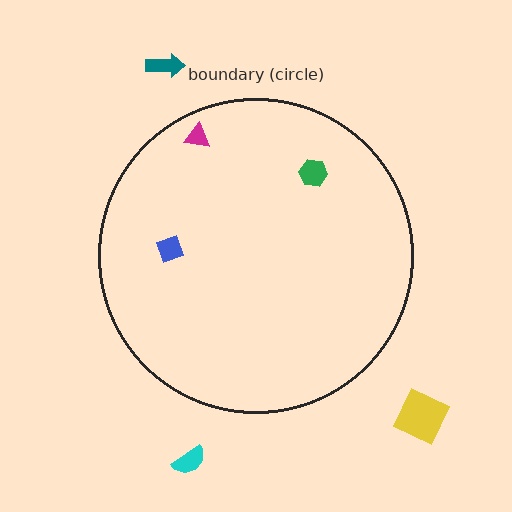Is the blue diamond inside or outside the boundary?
Inside.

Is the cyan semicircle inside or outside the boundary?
Outside.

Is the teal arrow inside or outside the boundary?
Outside.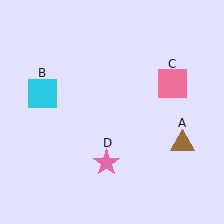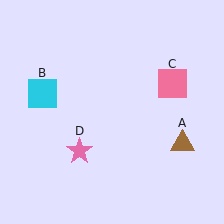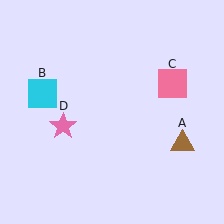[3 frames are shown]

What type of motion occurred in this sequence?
The pink star (object D) rotated clockwise around the center of the scene.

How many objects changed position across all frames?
1 object changed position: pink star (object D).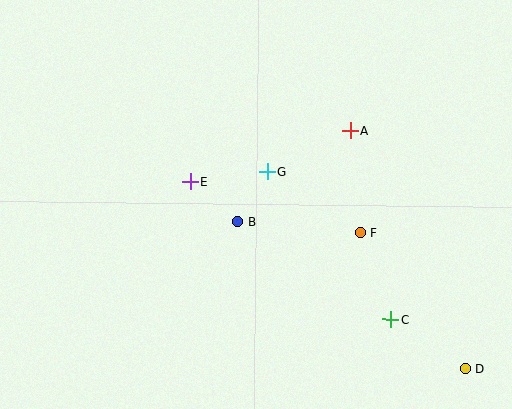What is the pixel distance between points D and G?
The distance between D and G is 279 pixels.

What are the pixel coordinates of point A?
Point A is at (350, 131).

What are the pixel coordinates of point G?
Point G is at (267, 172).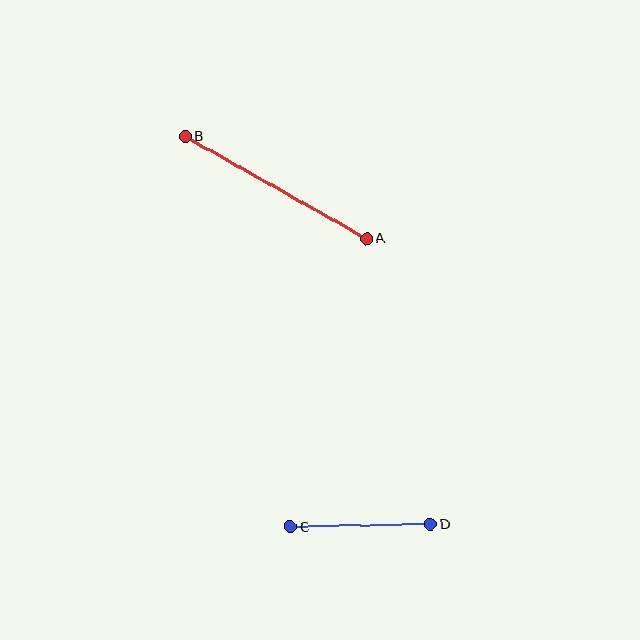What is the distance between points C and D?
The distance is approximately 140 pixels.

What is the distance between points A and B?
The distance is approximately 208 pixels.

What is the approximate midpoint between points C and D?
The midpoint is at approximately (360, 526) pixels.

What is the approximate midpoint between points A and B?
The midpoint is at approximately (276, 188) pixels.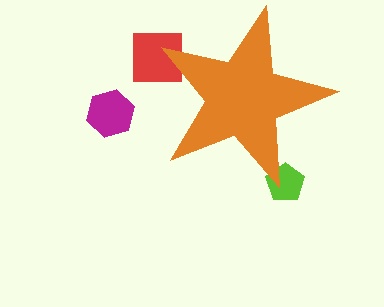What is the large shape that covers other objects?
An orange star.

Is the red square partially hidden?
Yes, the red square is partially hidden behind the orange star.